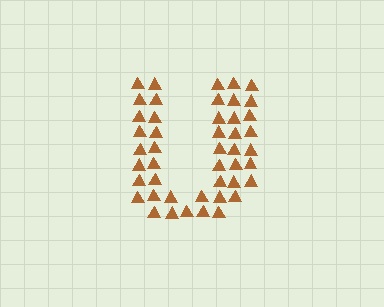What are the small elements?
The small elements are triangles.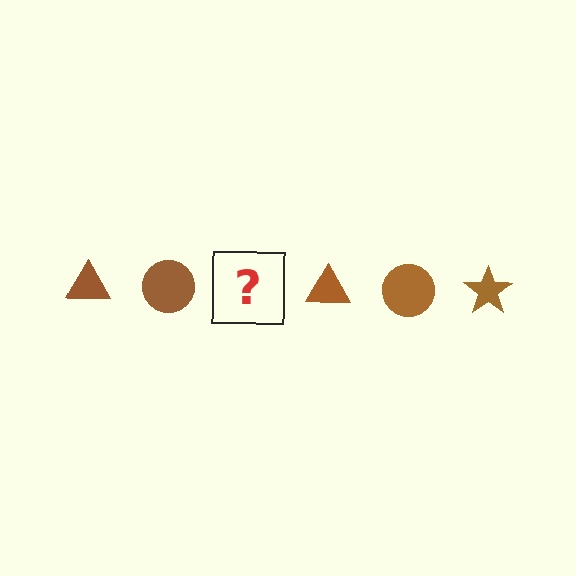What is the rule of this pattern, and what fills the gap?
The rule is that the pattern cycles through triangle, circle, star shapes in brown. The gap should be filled with a brown star.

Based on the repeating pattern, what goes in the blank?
The blank should be a brown star.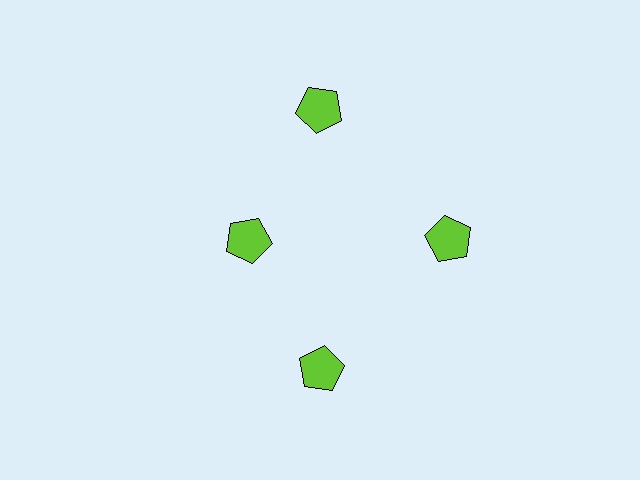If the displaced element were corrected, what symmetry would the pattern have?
It would have 4-fold rotational symmetry — the pattern would map onto itself every 90 degrees.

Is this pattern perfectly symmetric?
No. The 4 lime pentagons are arranged in a ring, but one element near the 9 o'clock position is pulled inward toward the center, breaking the 4-fold rotational symmetry.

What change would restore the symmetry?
The symmetry would be restored by moving it outward, back onto the ring so that all 4 pentagons sit at equal angles and equal distance from the center.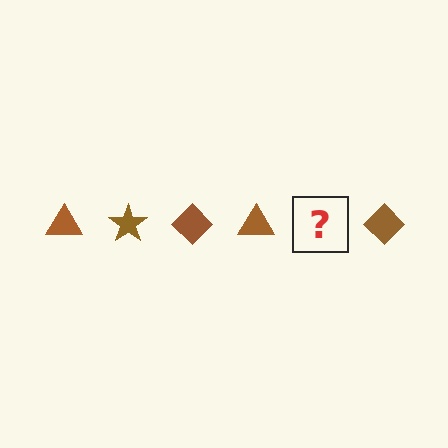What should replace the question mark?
The question mark should be replaced with a brown star.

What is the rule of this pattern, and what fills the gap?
The rule is that the pattern cycles through triangle, star, diamond shapes in brown. The gap should be filled with a brown star.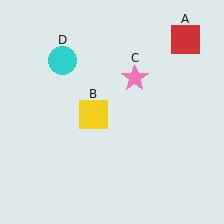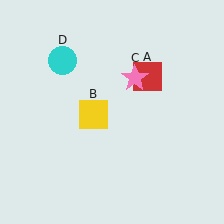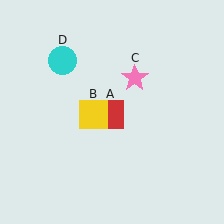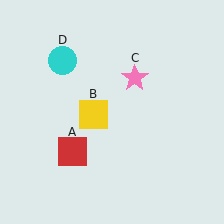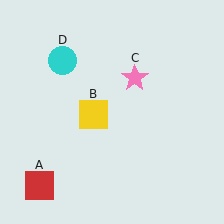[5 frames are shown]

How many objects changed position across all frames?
1 object changed position: red square (object A).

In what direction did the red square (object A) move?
The red square (object A) moved down and to the left.